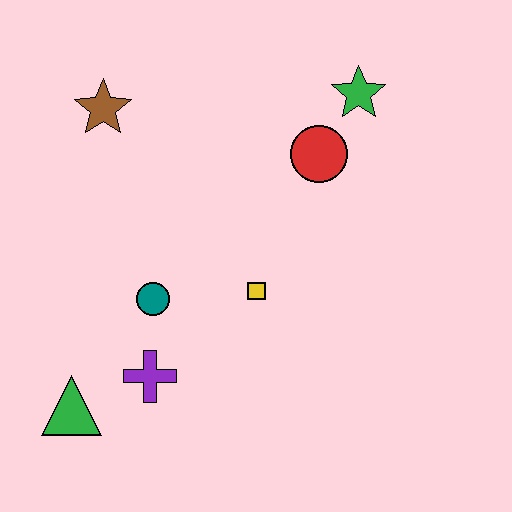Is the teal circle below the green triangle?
No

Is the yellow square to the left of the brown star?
No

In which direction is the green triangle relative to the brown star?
The green triangle is below the brown star.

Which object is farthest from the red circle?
The green triangle is farthest from the red circle.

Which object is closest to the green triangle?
The purple cross is closest to the green triangle.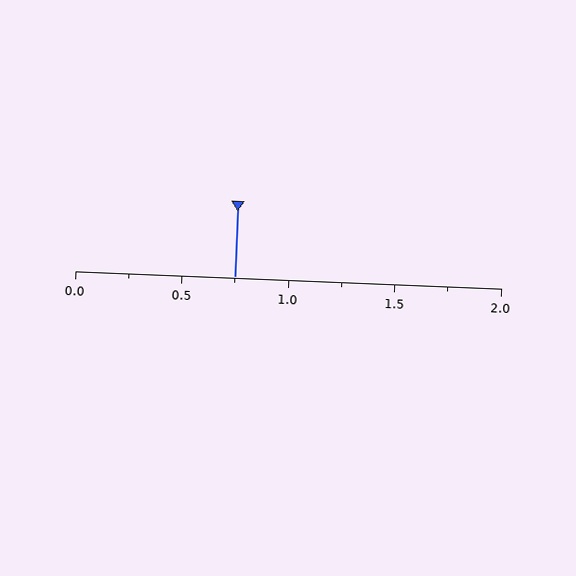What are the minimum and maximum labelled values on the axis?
The axis runs from 0.0 to 2.0.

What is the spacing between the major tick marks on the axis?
The major ticks are spaced 0.5 apart.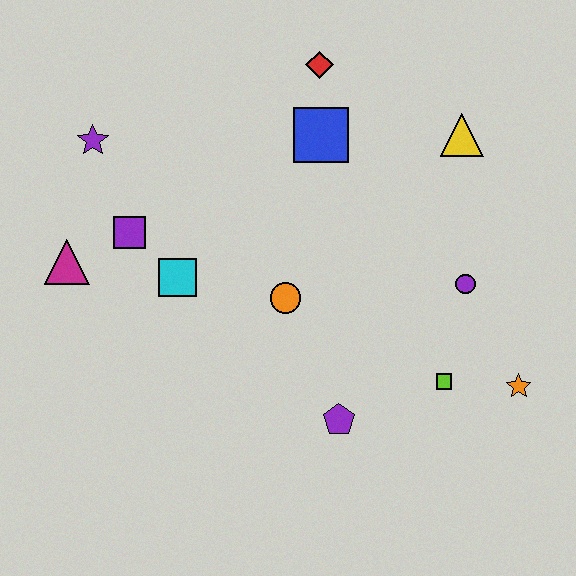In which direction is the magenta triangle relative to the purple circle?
The magenta triangle is to the left of the purple circle.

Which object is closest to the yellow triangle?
The blue square is closest to the yellow triangle.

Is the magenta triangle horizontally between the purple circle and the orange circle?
No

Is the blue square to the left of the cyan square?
No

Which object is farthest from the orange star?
The purple star is farthest from the orange star.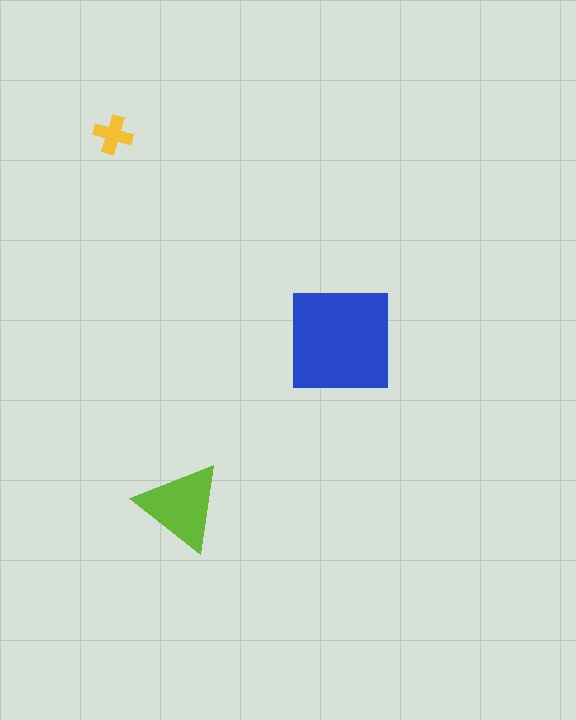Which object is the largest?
The blue square.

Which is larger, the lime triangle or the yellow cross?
The lime triangle.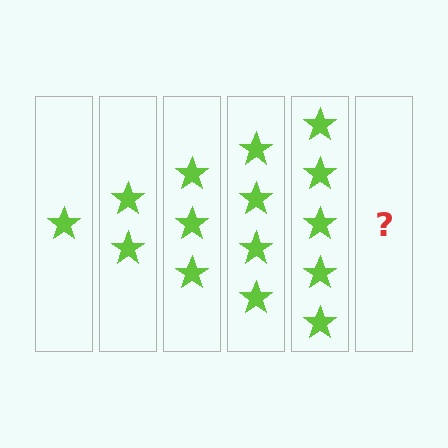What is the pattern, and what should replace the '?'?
The pattern is that each step adds one more star. The '?' should be 6 stars.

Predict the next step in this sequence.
The next step is 6 stars.